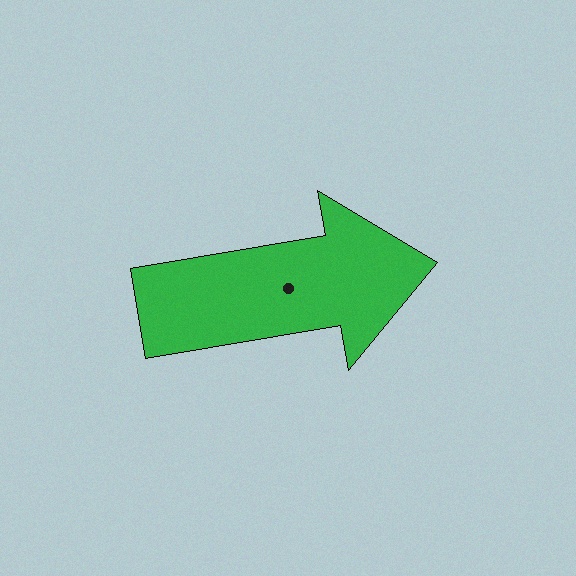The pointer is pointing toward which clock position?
Roughly 3 o'clock.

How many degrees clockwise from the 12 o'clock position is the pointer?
Approximately 80 degrees.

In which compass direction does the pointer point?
East.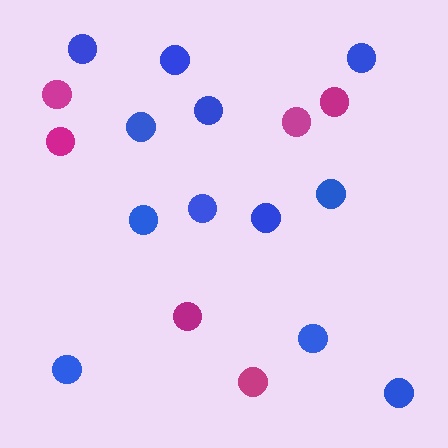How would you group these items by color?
There are 2 groups: one group of blue circles (12) and one group of magenta circles (6).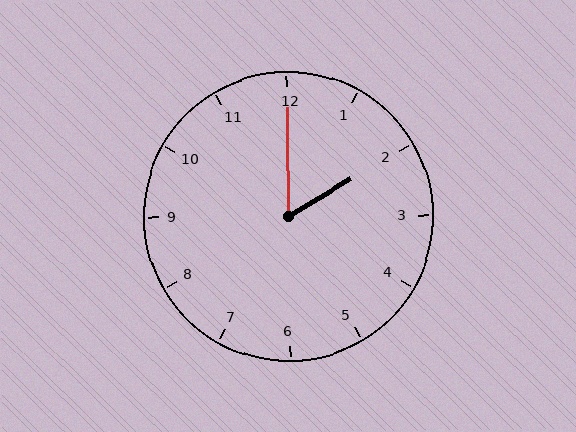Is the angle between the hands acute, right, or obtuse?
It is acute.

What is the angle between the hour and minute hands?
Approximately 60 degrees.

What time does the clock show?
2:00.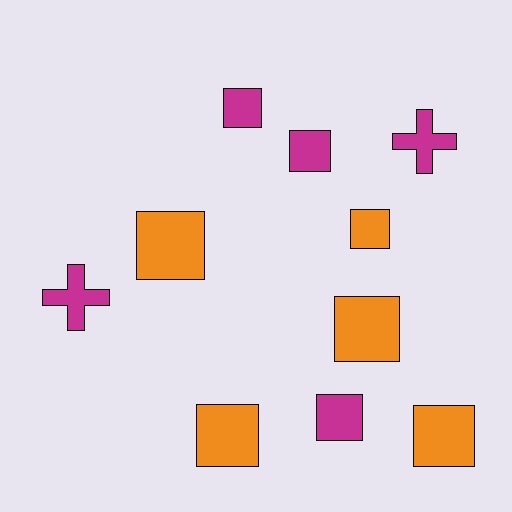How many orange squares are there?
There are 5 orange squares.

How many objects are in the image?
There are 10 objects.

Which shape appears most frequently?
Square, with 8 objects.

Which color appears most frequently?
Orange, with 5 objects.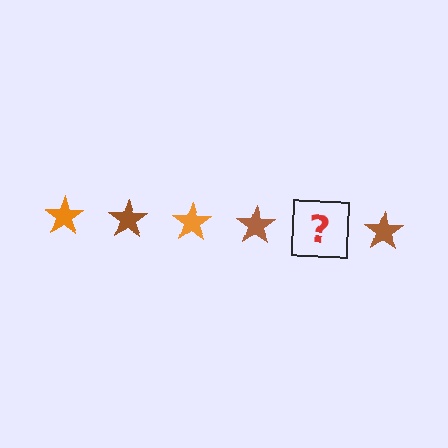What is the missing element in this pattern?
The missing element is an orange star.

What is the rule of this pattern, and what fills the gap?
The rule is that the pattern cycles through orange, brown stars. The gap should be filled with an orange star.